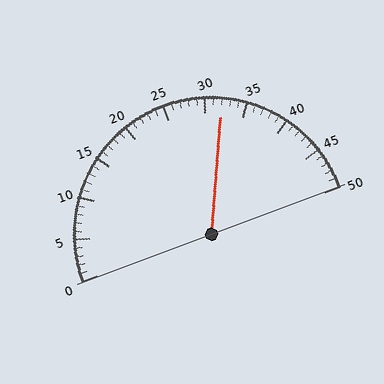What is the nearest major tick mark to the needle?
The nearest major tick mark is 30.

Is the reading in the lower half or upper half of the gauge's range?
The reading is in the upper half of the range (0 to 50).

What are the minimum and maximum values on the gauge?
The gauge ranges from 0 to 50.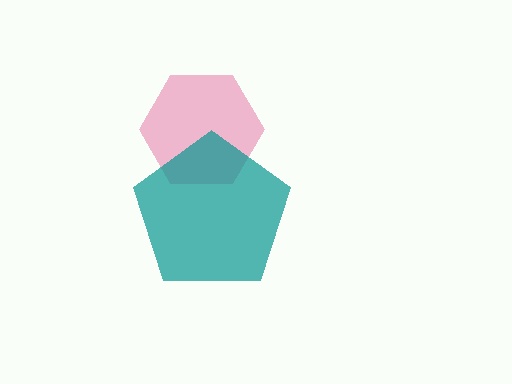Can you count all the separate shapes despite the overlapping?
Yes, there are 2 separate shapes.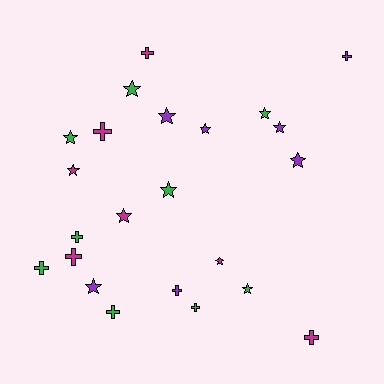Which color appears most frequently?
Green, with 9 objects.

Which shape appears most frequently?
Star, with 13 objects.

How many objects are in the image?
There are 23 objects.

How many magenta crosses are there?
There are 4 magenta crosses.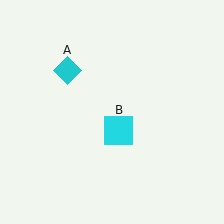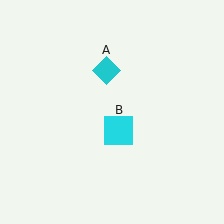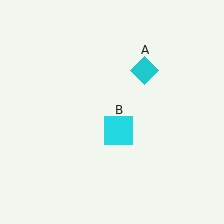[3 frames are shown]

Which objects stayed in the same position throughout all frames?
Cyan square (object B) remained stationary.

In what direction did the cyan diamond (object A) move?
The cyan diamond (object A) moved right.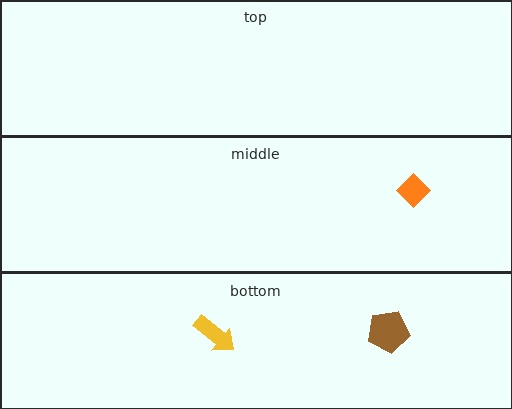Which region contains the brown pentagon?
The bottom region.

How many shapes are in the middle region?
1.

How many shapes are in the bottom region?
2.